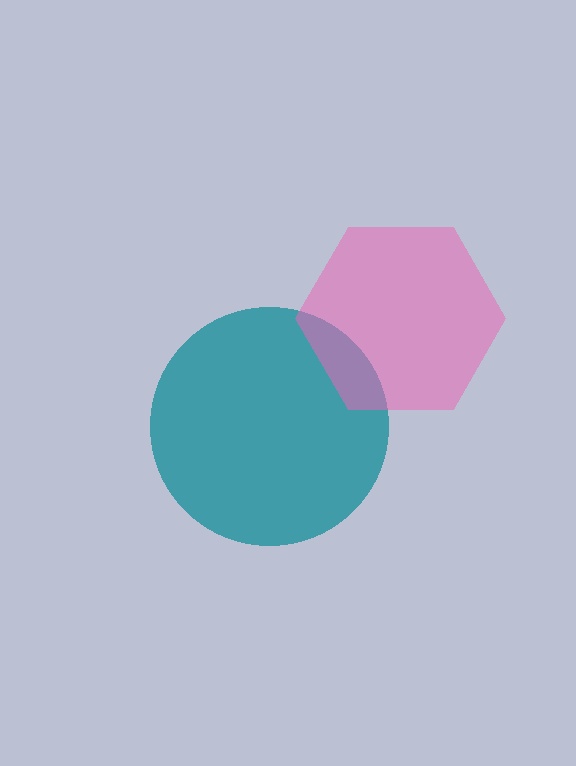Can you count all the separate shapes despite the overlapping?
Yes, there are 2 separate shapes.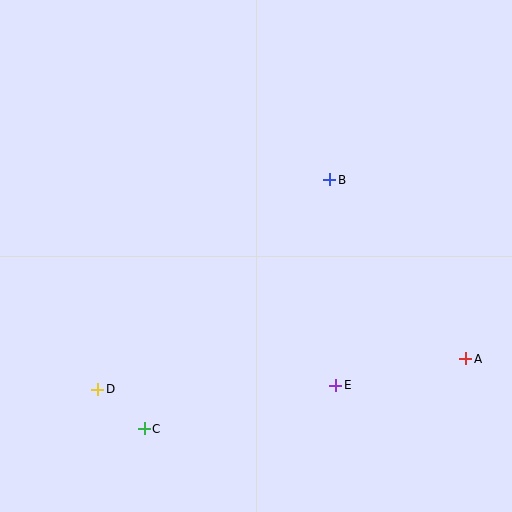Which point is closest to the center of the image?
Point B at (330, 180) is closest to the center.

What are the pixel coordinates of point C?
Point C is at (144, 429).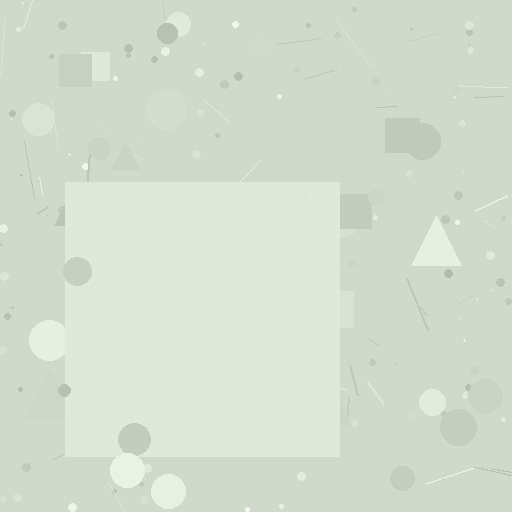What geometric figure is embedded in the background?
A square is embedded in the background.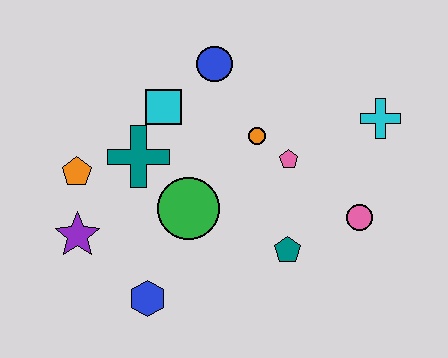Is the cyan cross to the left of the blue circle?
No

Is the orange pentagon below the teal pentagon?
No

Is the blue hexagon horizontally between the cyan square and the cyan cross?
No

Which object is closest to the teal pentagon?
The pink circle is closest to the teal pentagon.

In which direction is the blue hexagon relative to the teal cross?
The blue hexagon is below the teal cross.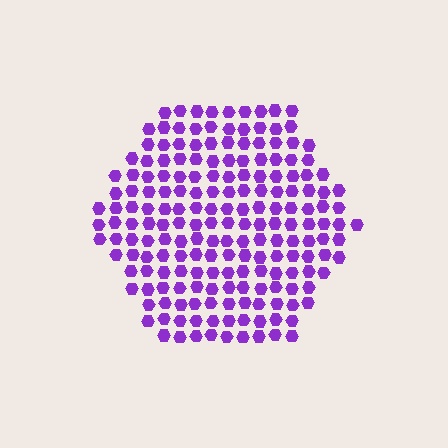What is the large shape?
The large shape is a hexagon.